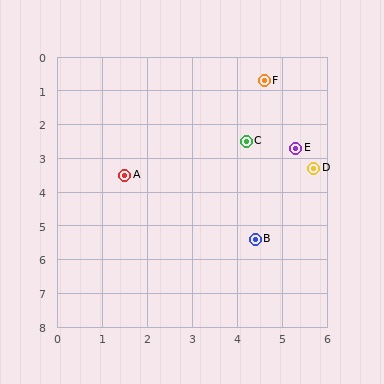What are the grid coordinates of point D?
Point D is at approximately (5.7, 3.3).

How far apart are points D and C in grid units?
Points D and C are about 1.7 grid units apart.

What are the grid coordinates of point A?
Point A is at approximately (1.5, 3.5).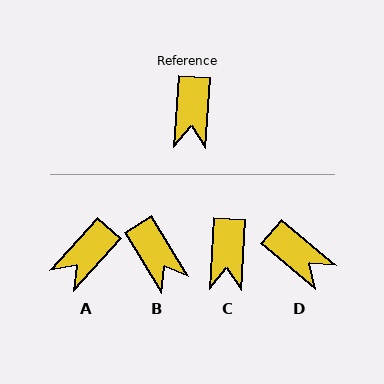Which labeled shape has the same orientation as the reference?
C.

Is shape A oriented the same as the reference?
No, it is off by about 38 degrees.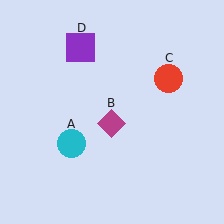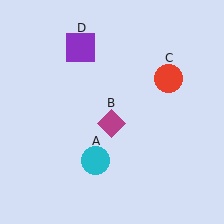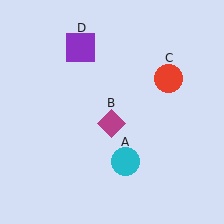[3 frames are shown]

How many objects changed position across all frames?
1 object changed position: cyan circle (object A).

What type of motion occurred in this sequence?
The cyan circle (object A) rotated counterclockwise around the center of the scene.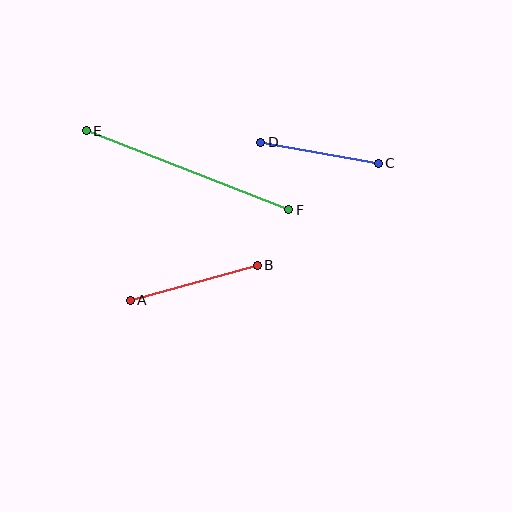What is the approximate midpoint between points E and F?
The midpoint is at approximately (188, 170) pixels.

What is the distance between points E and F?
The distance is approximately 217 pixels.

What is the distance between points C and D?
The distance is approximately 119 pixels.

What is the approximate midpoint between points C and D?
The midpoint is at approximately (319, 153) pixels.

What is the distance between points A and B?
The distance is approximately 132 pixels.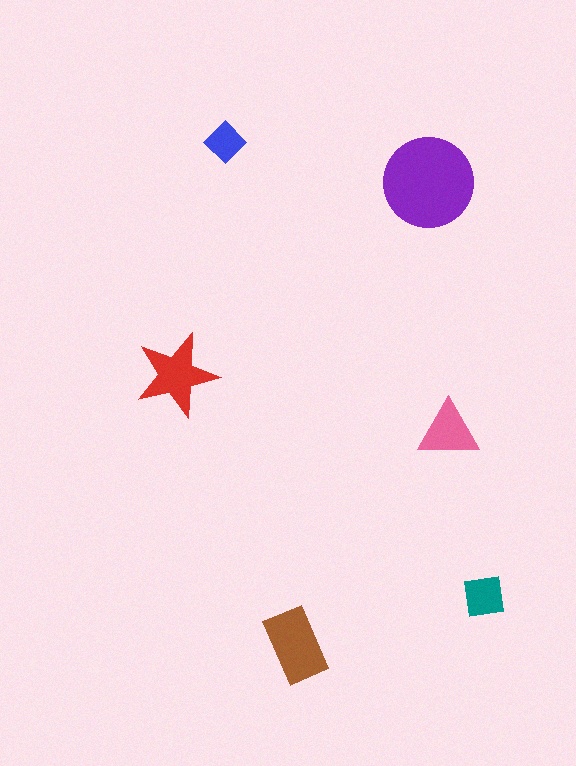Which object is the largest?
The purple circle.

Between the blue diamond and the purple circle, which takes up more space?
The purple circle.